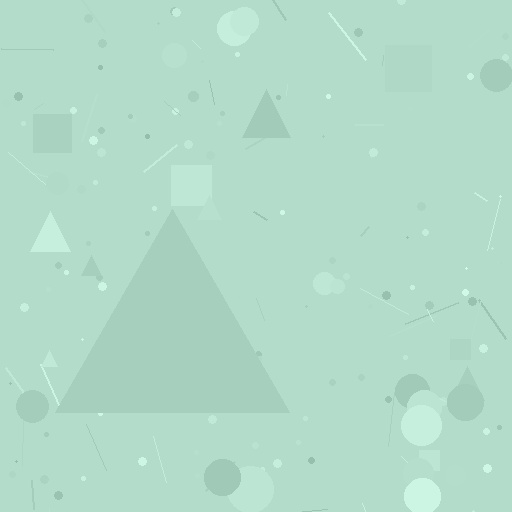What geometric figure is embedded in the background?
A triangle is embedded in the background.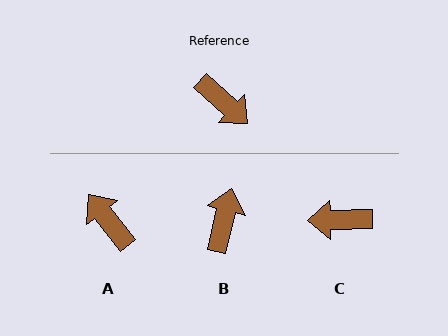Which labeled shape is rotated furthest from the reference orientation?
A, about 170 degrees away.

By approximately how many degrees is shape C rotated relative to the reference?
Approximately 136 degrees clockwise.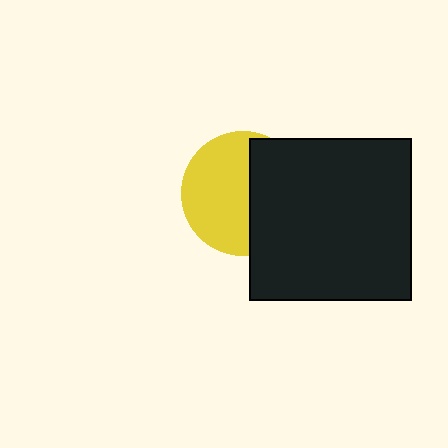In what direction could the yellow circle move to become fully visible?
The yellow circle could move left. That would shift it out from behind the black square entirely.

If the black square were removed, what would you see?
You would see the complete yellow circle.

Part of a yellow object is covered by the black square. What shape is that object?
It is a circle.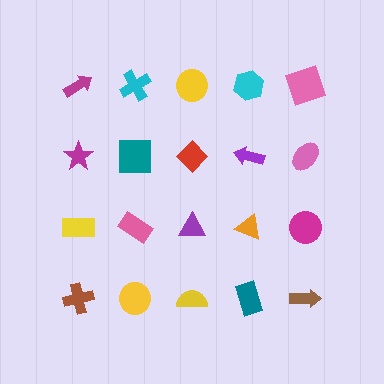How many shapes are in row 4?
5 shapes.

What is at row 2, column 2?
A teal square.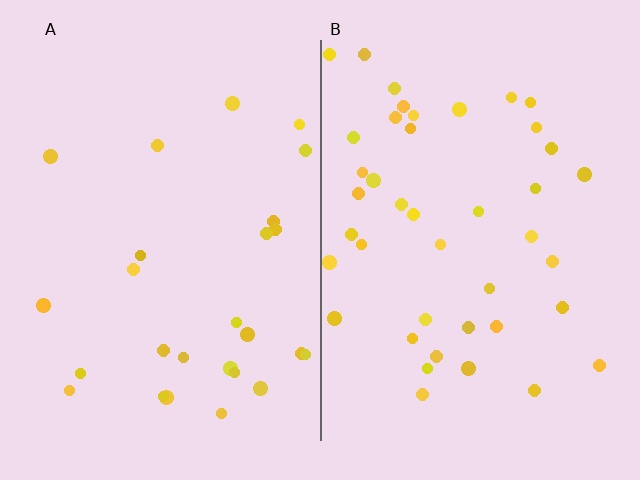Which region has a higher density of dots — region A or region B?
B (the right).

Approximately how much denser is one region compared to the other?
Approximately 1.6× — region B over region A.